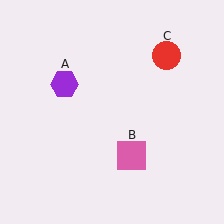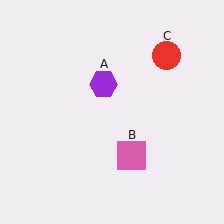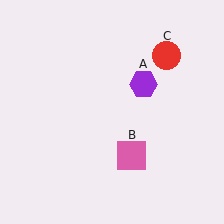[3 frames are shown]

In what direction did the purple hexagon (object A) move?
The purple hexagon (object A) moved right.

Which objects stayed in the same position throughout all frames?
Pink square (object B) and red circle (object C) remained stationary.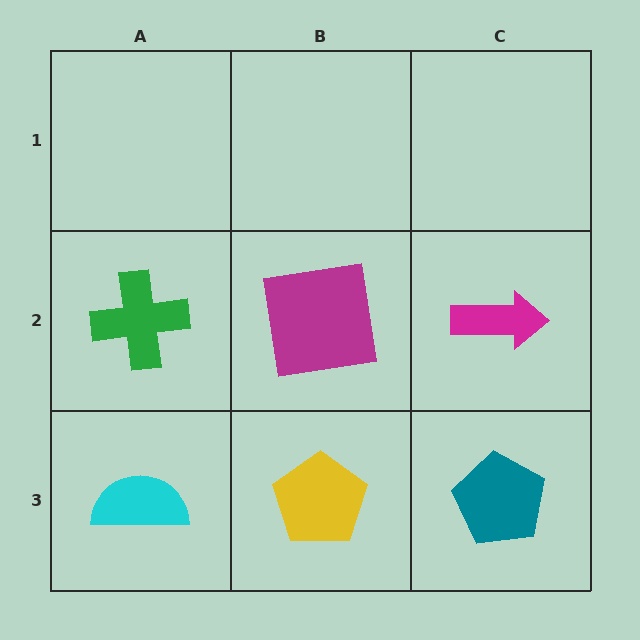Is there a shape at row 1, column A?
No, that cell is empty.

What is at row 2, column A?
A green cross.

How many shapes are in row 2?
3 shapes.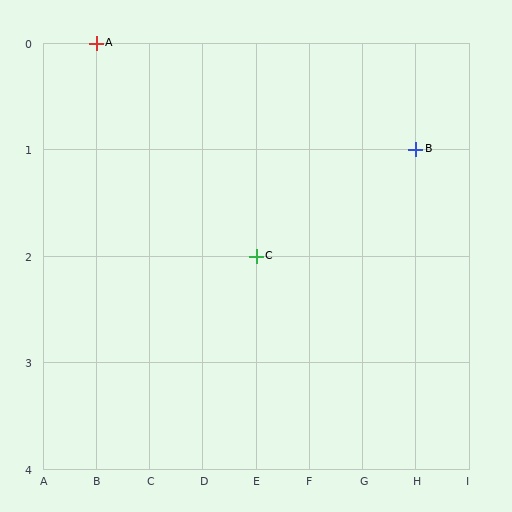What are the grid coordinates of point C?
Point C is at grid coordinates (E, 2).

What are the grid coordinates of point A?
Point A is at grid coordinates (B, 0).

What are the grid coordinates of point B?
Point B is at grid coordinates (H, 1).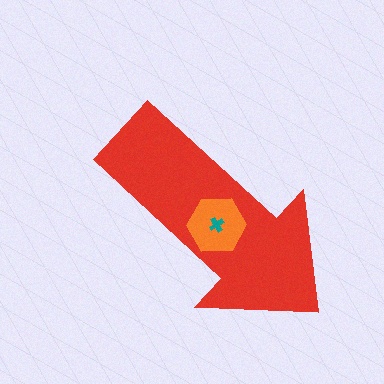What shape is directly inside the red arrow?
The orange hexagon.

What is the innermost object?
The teal cross.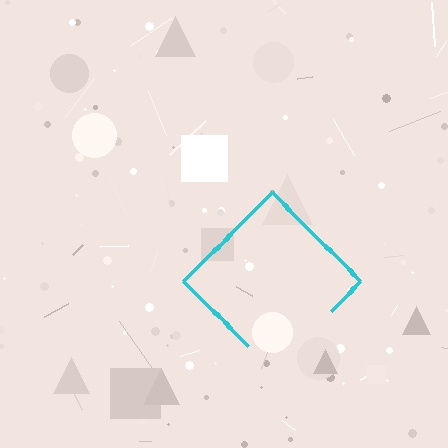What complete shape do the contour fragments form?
The contour fragments form a diamond.